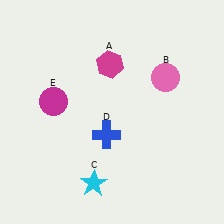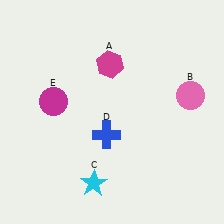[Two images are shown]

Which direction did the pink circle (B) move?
The pink circle (B) moved right.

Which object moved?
The pink circle (B) moved right.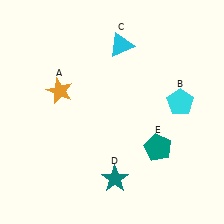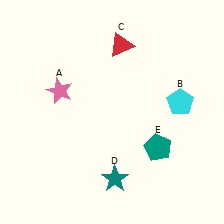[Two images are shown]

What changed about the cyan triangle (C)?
In Image 1, C is cyan. In Image 2, it changed to red.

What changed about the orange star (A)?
In Image 1, A is orange. In Image 2, it changed to pink.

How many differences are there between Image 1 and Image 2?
There are 2 differences between the two images.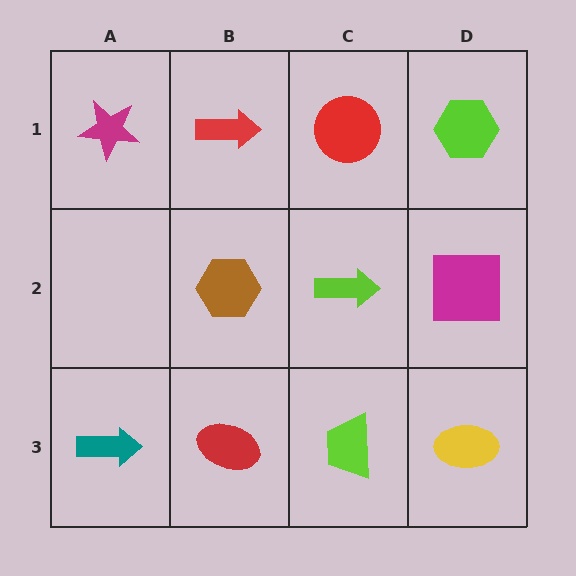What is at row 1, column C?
A red circle.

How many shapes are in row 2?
3 shapes.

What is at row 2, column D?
A magenta square.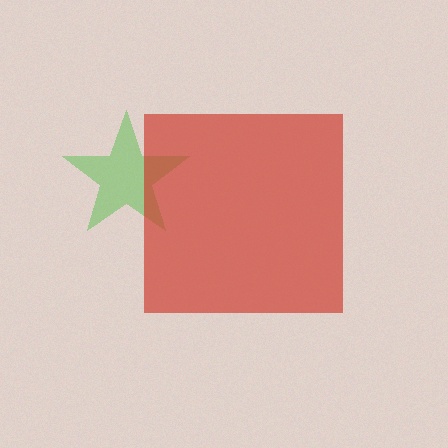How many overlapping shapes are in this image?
There are 2 overlapping shapes in the image.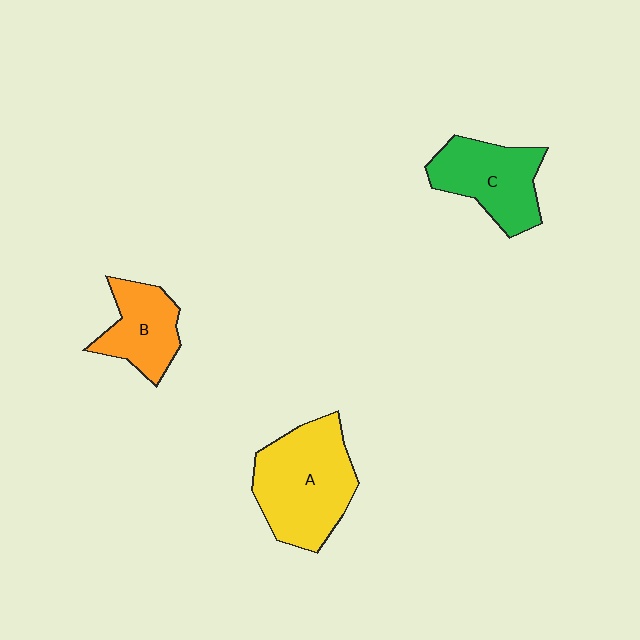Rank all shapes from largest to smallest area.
From largest to smallest: A (yellow), C (green), B (orange).